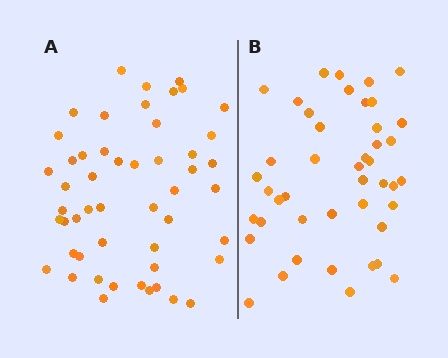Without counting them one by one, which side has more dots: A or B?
Region A (the left region) has more dots.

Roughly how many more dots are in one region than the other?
Region A has roughly 8 or so more dots than region B.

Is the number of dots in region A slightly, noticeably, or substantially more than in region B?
Region A has only slightly more — the two regions are fairly close. The ratio is roughly 1.2 to 1.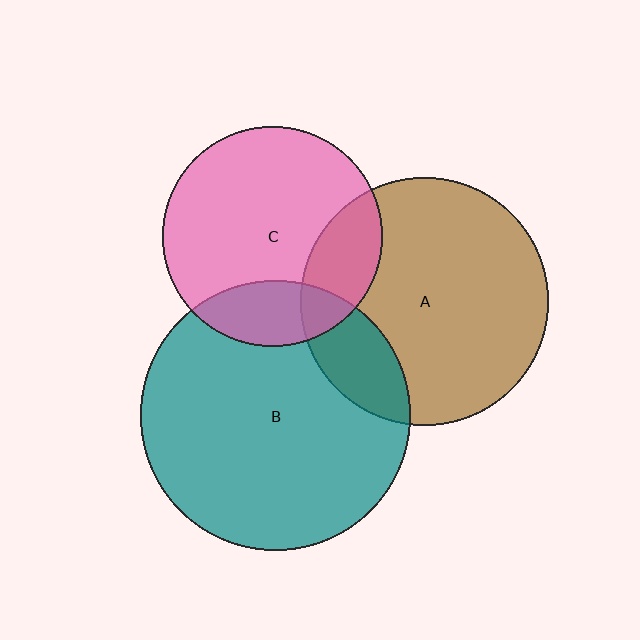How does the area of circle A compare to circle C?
Approximately 1.3 times.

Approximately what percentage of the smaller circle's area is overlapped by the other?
Approximately 20%.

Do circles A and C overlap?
Yes.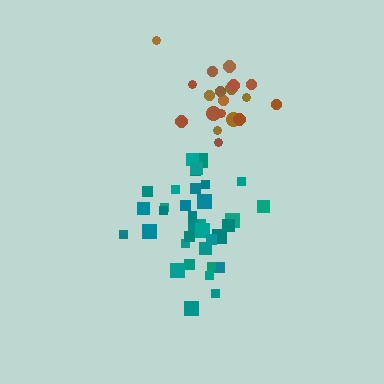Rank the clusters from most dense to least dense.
teal, brown.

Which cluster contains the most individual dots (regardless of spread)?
Teal (35).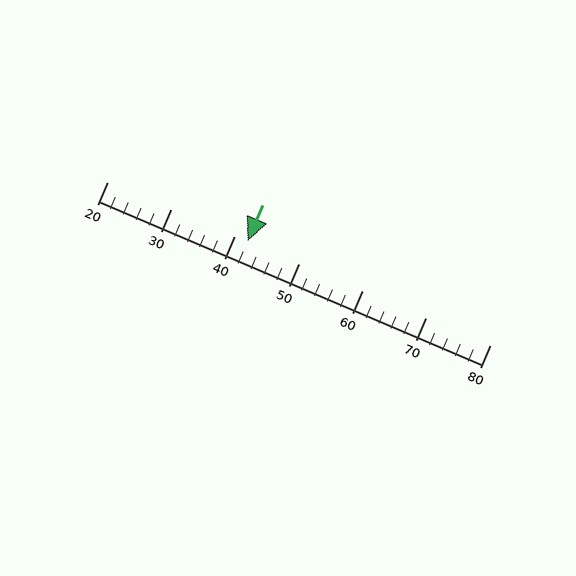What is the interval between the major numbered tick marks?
The major tick marks are spaced 10 units apart.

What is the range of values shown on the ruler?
The ruler shows values from 20 to 80.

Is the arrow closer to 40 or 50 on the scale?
The arrow is closer to 40.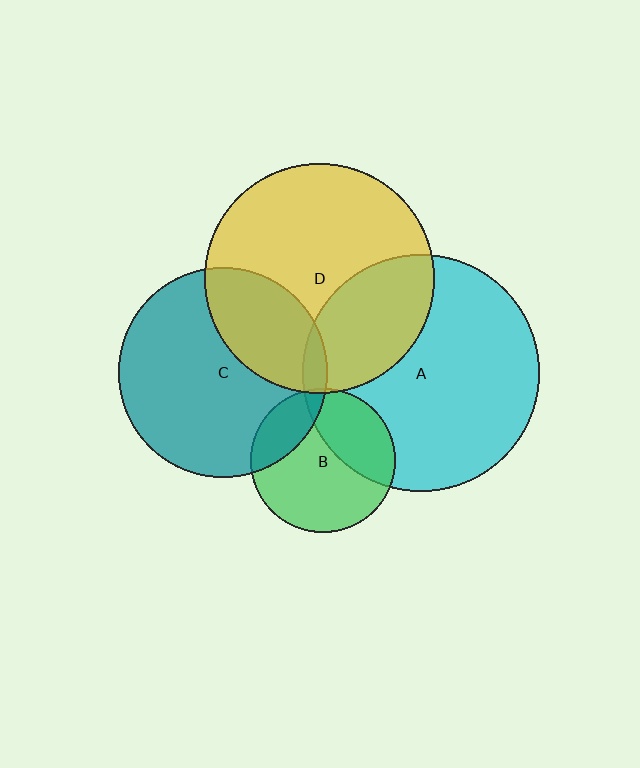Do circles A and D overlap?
Yes.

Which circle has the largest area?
Circle A (cyan).